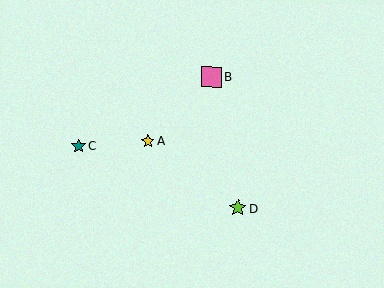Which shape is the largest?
The pink square (labeled B) is the largest.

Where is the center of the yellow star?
The center of the yellow star is at (148, 141).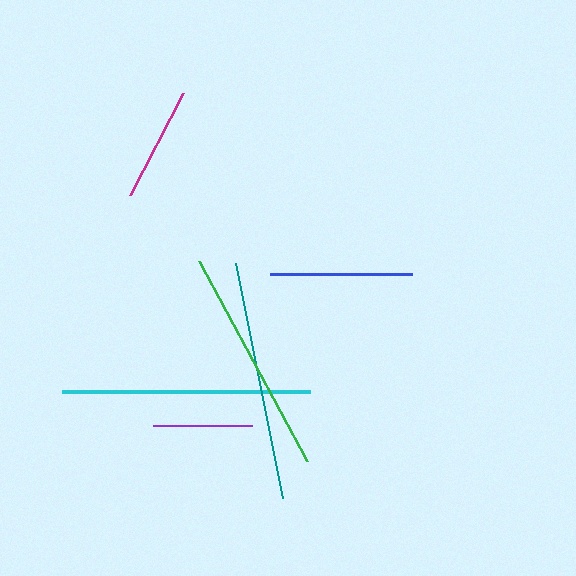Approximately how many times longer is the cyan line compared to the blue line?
The cyan line is approximately 1.7 times the length of the blue line.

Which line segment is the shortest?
The purple line is the shortest at approximately 98 pixels.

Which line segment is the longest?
The cyan line is the longest at approximately 248 pixels.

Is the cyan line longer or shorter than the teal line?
The cyan line is longer than the teal line.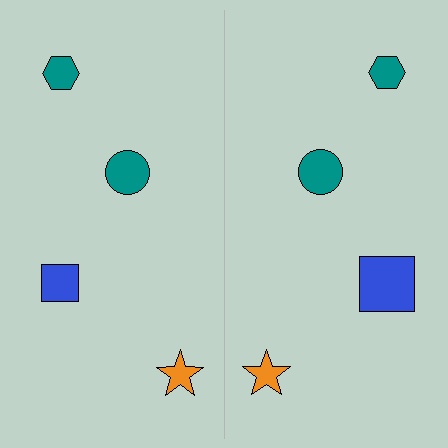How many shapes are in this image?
There are 8 shapes in this image.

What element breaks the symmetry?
The blue square on the right side has a different size than its mirror counterpart.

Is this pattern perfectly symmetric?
No, the pattern is not perfectly symmetric. The blue square on the right side has a different size than its mirror counterpart.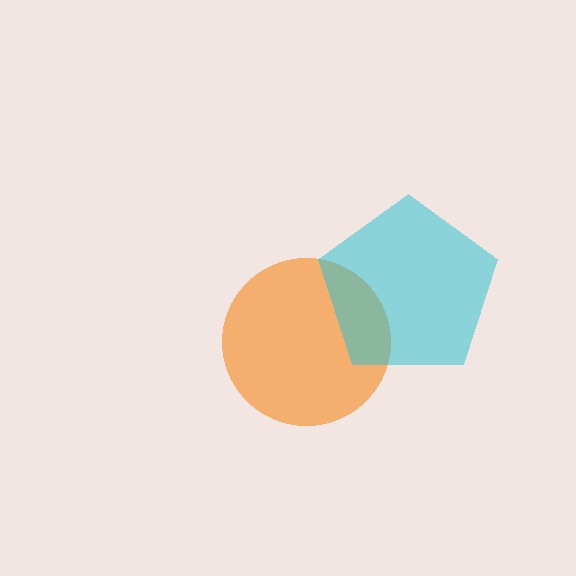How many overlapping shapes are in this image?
There are 2 overlapping shapes in the image.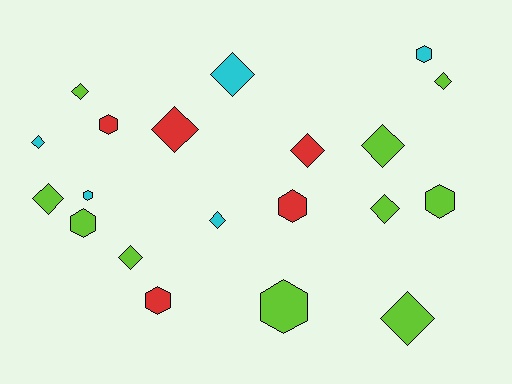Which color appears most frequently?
Lime, with 10 objects.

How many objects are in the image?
There are 20 objects.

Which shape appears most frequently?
Diamond, with 12 objects.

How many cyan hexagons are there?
There are 2 cyan hexagons.